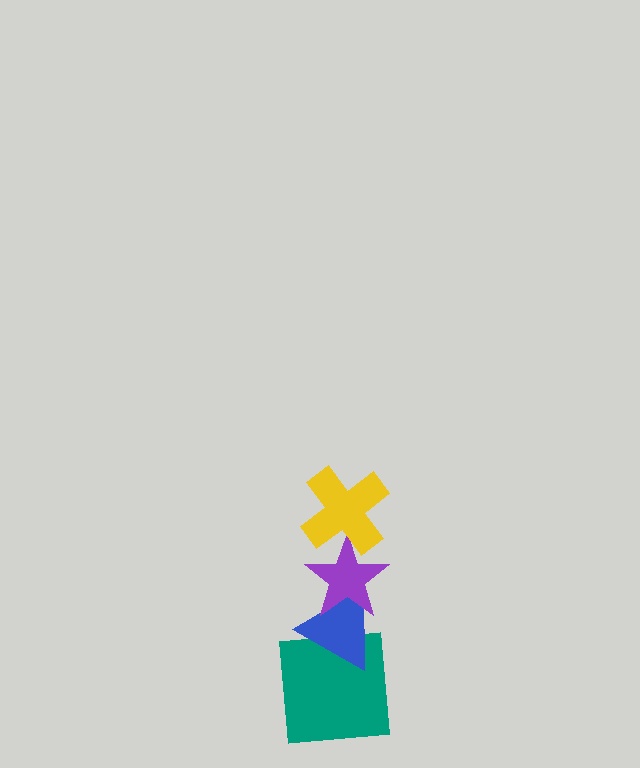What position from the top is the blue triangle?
The blue triangle is 3rd from the top.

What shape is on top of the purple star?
The yellow cross is on top of the purple star.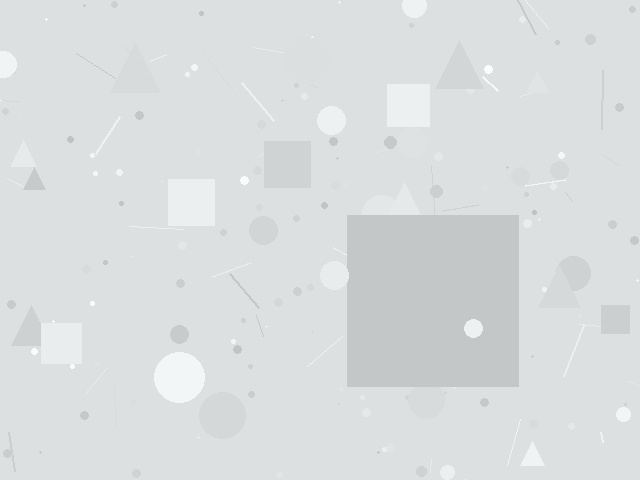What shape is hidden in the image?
A square is hidden in the image.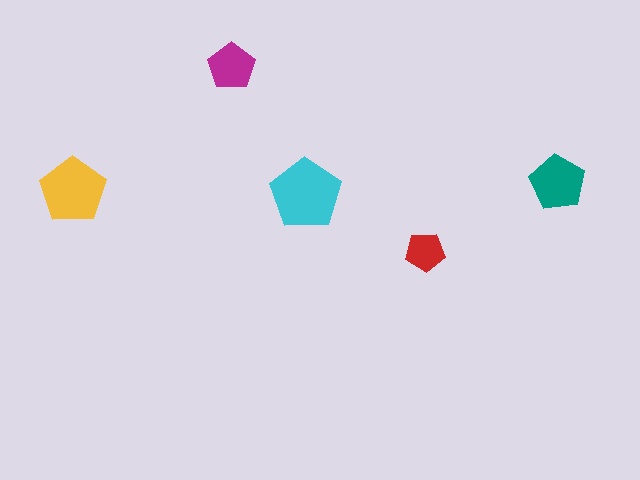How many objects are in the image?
There are 5 objects in the image.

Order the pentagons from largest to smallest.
the cyan one, the yellow one, the teal one, the magenta one, the red one.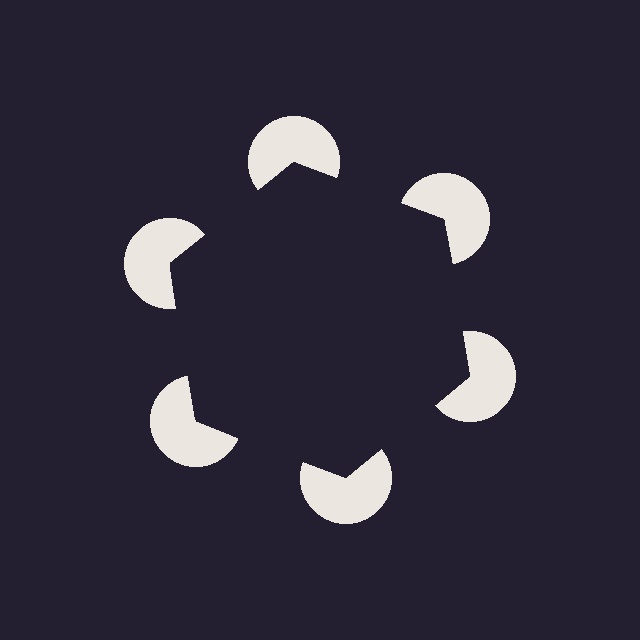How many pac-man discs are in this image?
There are 6 — one at each vertex of the illusory hexagon.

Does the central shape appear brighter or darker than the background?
It typically appears slightly darker than the background, even though no actual brightness change is drawn.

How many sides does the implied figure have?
6 sides.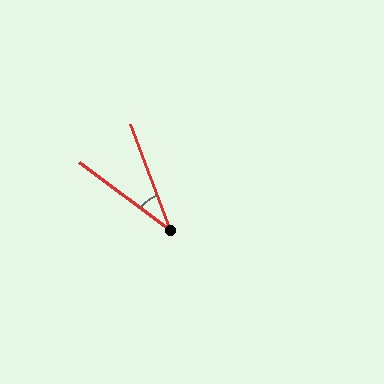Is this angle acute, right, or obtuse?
It is acute.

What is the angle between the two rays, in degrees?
Approximately 32 degrees.